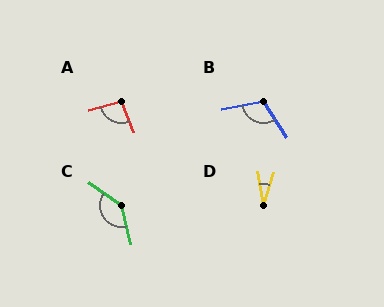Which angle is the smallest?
D, at approximately 27 degrees.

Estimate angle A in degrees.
Approximately 97 degrees.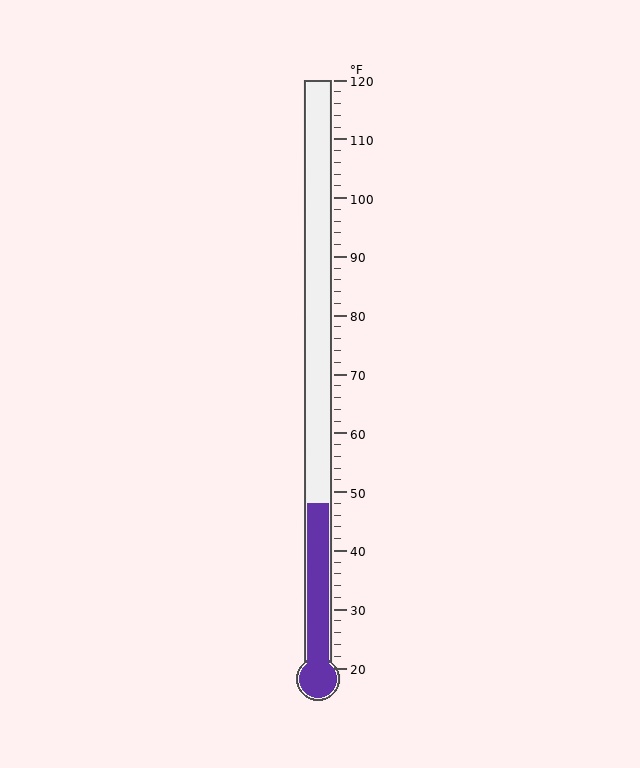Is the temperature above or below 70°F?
The temperature is below 70°F.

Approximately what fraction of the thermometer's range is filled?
The thermometer is filled to approximately 30% of its range.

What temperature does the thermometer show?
The thermometer shows approximately 48°F.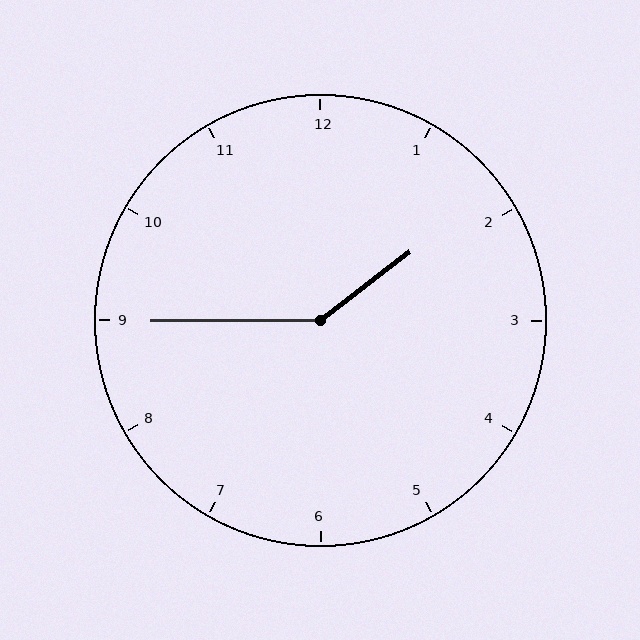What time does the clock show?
1:45.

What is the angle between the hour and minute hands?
Approximately 142 degrees.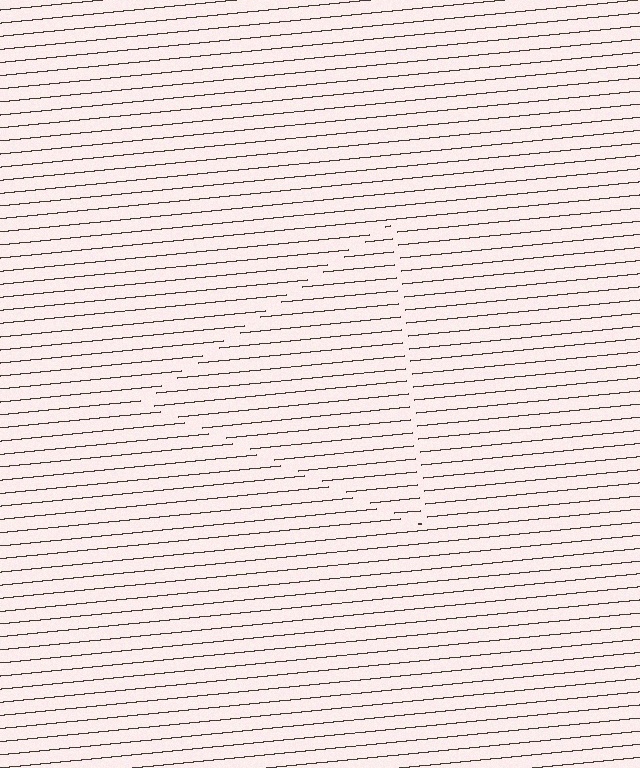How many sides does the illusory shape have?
3 sides — the line-ends trace a triangle.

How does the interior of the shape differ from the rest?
The interior of the shape contains the same grating, shifted by half a period — the contour is defined by the phase discontinuity where line-ends from the inner and outer gratings abut.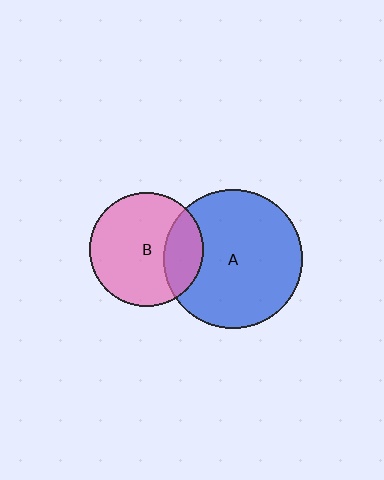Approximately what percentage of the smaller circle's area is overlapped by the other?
Approximately 25%.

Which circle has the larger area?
Circle A (blue).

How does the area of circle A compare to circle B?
Approximately 1.5 times.